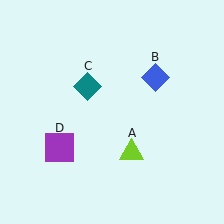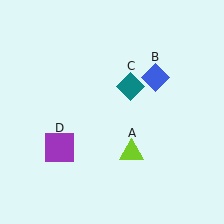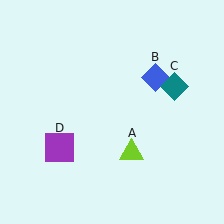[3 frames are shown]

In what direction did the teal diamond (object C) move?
The teal diamond (object C) moved right.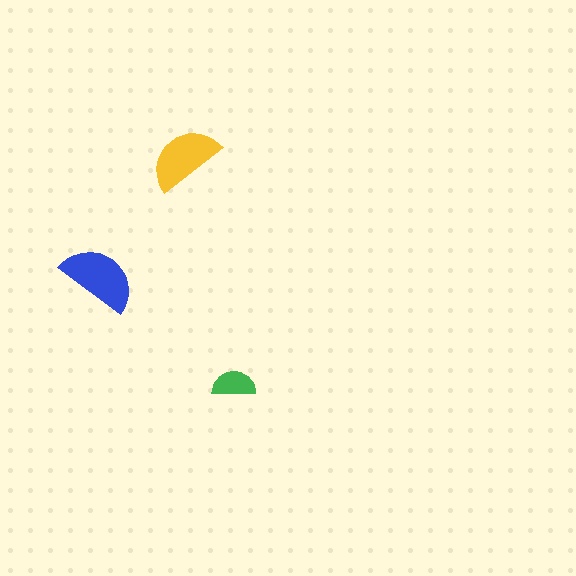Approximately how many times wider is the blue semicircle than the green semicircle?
About 2 times wider.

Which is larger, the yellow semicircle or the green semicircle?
The yellow one.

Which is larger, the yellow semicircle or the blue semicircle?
The blue one.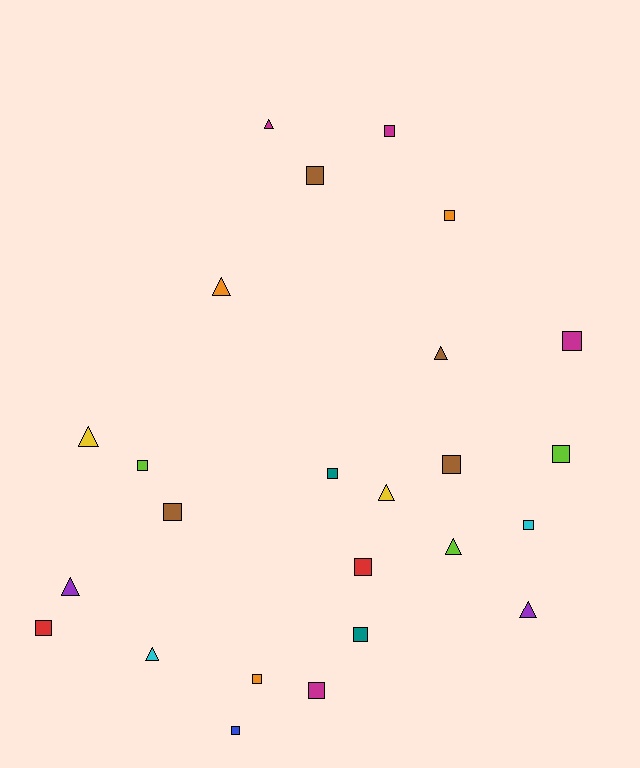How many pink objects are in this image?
There are no pink objects.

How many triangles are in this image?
There are 9 triangles.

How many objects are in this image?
There are 25 objects.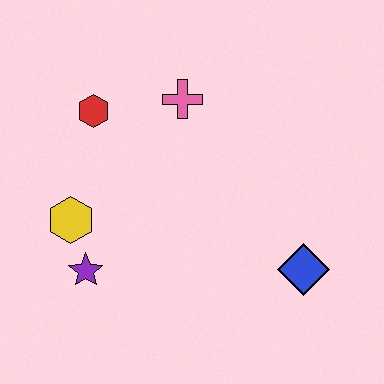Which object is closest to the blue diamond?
The pink cross is closest to the blue diamond.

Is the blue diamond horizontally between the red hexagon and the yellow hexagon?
No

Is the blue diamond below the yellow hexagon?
Yes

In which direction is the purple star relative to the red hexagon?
The purple star is below the red hexagon.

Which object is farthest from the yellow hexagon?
The blue diamond is farthest from the yellow hexagon.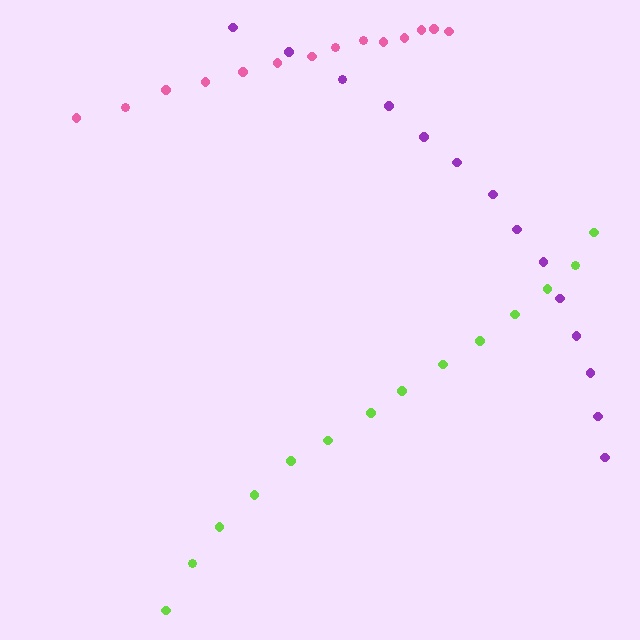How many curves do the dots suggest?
There are 3 distinct paths.